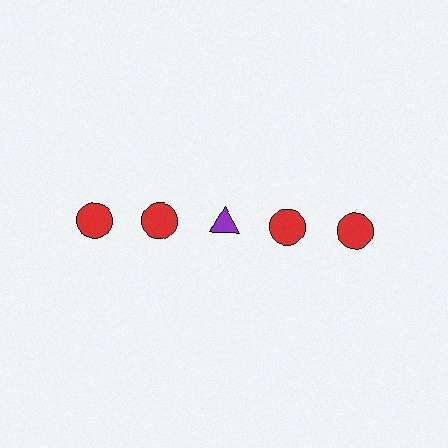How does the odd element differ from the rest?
It differs in both color (purple instead of red) and shape (triangle instead of circle).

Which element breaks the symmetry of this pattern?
The purple triangle in the top row, center column breaks the symmetry. All other shapes are red circles.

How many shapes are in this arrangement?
There are 5 shapes arranged in a grid pattern.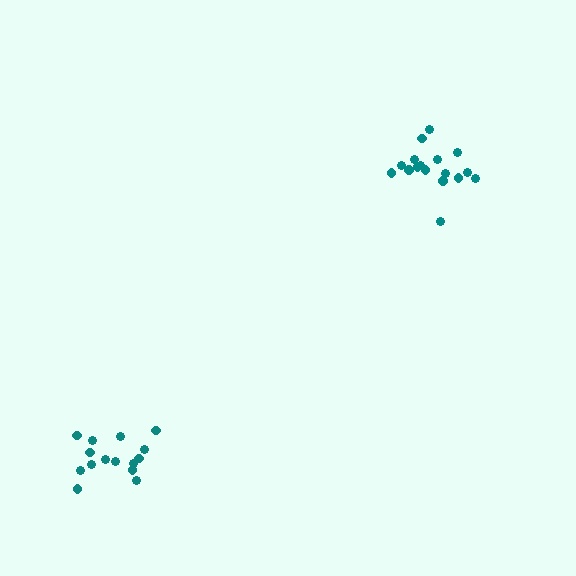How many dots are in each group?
Group 1: 15 dots, Group 2: 17 dots (32 total).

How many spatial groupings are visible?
There are 2 spatial groupings.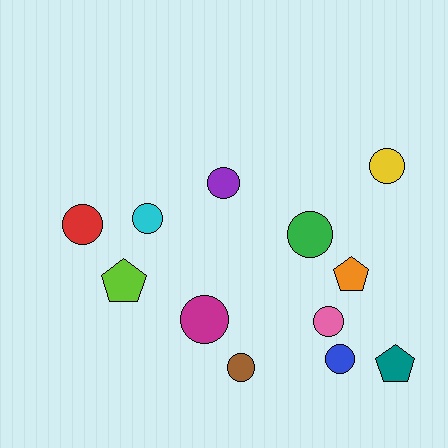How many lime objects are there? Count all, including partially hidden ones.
There is 1 lime object.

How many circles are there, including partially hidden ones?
There are 9 circles.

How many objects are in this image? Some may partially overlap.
There are 12 objects.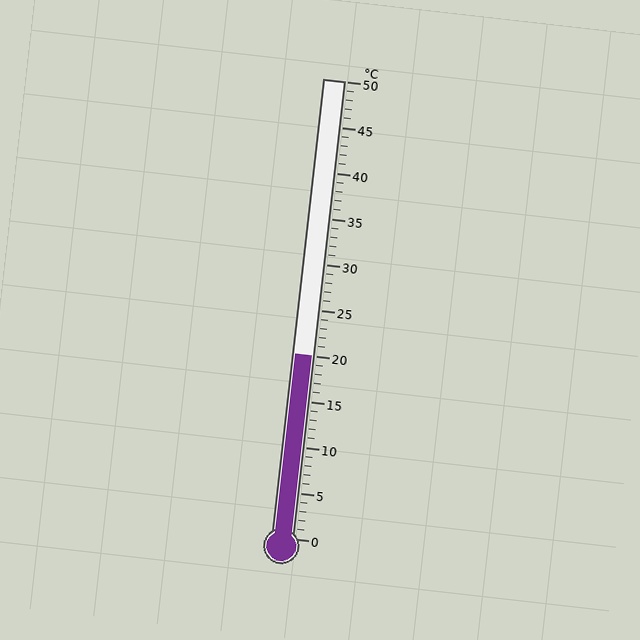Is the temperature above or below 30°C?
The temperature is below 30°C.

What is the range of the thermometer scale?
The thermometer scale ranges from 0°C to 50°C.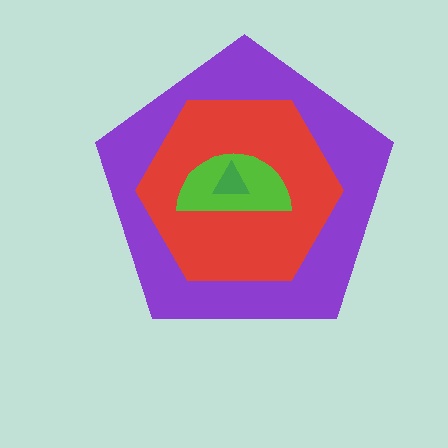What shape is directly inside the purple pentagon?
The red hexagon.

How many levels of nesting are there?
4.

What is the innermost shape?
The green triangle.